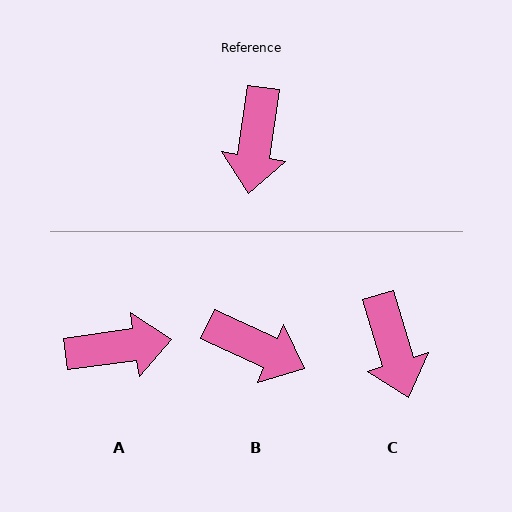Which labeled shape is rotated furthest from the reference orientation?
A, about 106 degrees away.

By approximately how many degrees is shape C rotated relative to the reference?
Approximately 25 degrees counter-clockwise.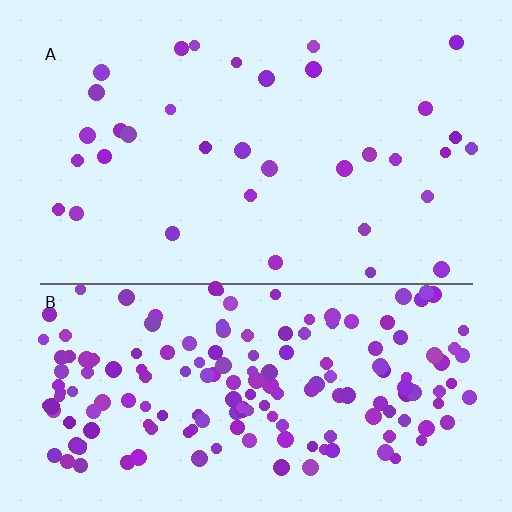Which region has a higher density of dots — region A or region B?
B (the bottom).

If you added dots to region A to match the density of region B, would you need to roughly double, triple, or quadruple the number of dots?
Approximately quadruple.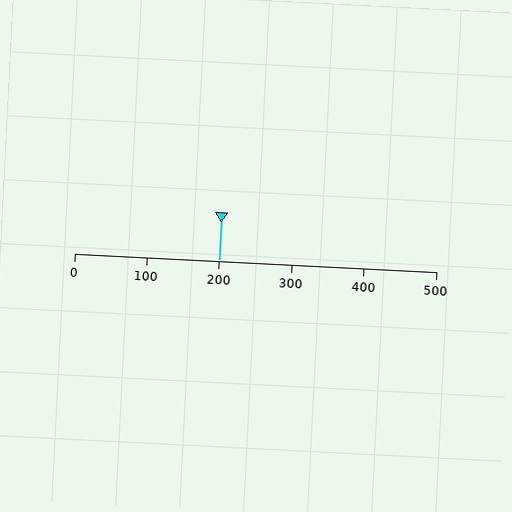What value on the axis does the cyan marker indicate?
The marker indicates approximately 200.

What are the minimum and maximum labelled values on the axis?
The axis runs from 0 to 500.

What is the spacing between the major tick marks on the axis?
The major ticks are spaced 100 apart.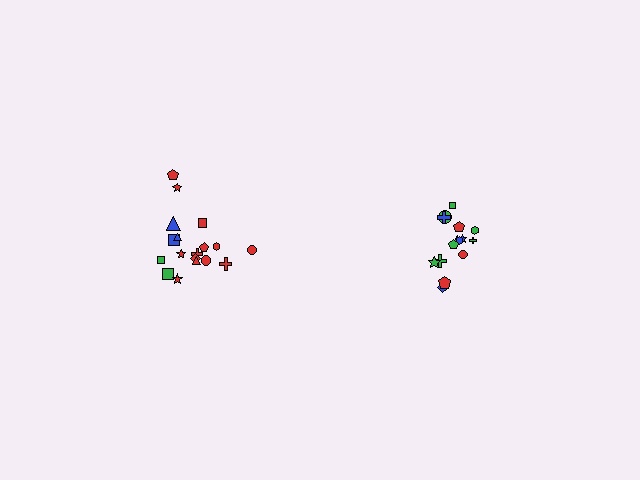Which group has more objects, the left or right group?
The left group.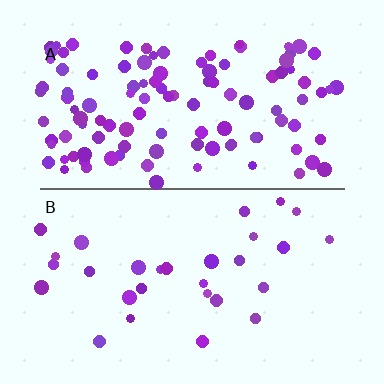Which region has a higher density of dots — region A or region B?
A (the top).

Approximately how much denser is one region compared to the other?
Approximately 3.6× — region A over region B.